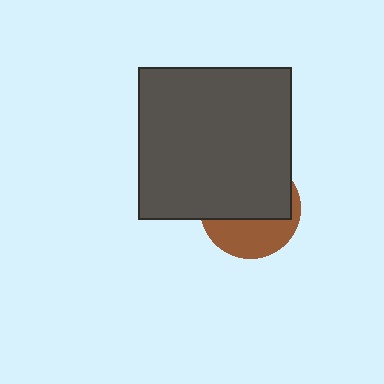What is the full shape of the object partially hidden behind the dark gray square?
The partially hidden object is a brown circle.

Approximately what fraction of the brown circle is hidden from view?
Roughly 60% of the brown circle is hidden behind the dark gray square.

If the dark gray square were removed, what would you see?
You would see the complete brown circle.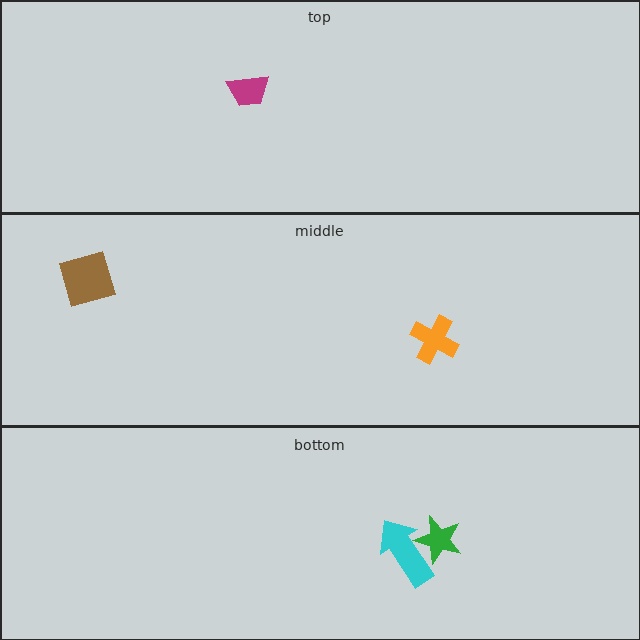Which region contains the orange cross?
The middle region.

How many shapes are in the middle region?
2.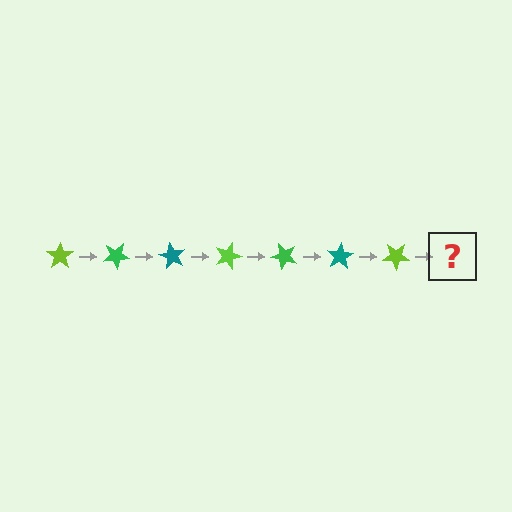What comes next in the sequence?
The next element should be a green star, rotated 210 degrees from the start.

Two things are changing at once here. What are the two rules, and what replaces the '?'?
The two rules are that it rotates 30 degrees each step and the color cycles through lime, green, and teal. The '?' should be a green star, rotated 210 degrees from the start.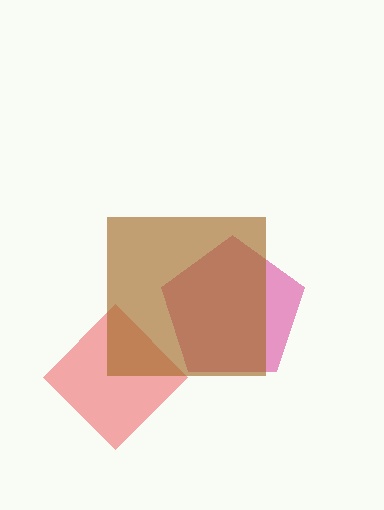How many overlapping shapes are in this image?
There are 3 overlapping shapes in the image.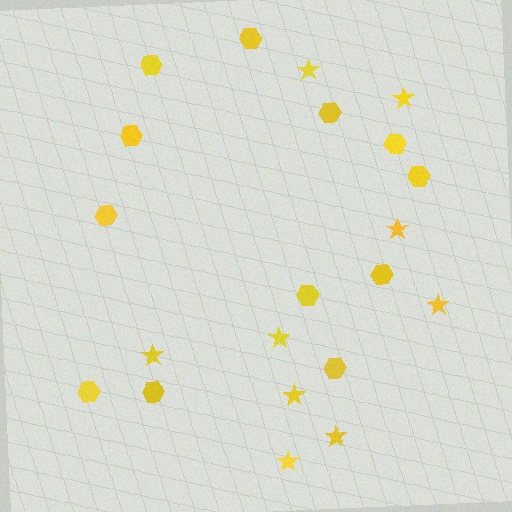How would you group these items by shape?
There are 2 groups: one group of stars (9) and one group of hexagons (12).